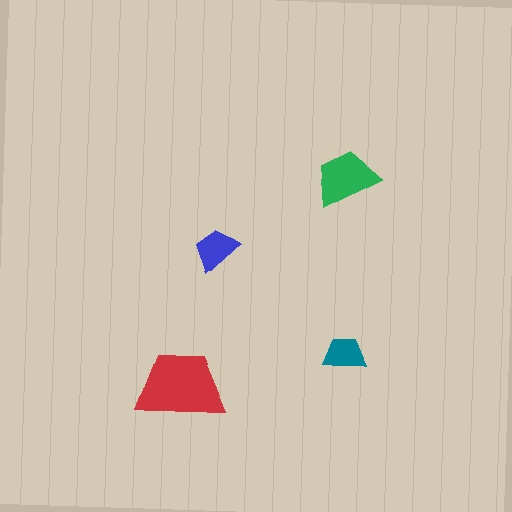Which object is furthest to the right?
The teal trapezoid is rightmost.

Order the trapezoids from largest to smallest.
the red one, the green one, the blue one, the teal one.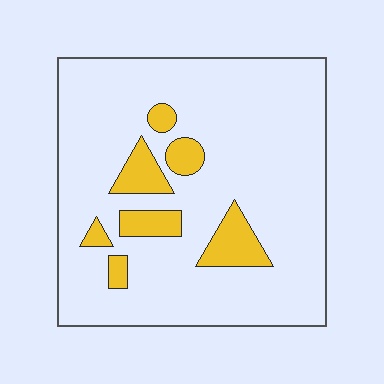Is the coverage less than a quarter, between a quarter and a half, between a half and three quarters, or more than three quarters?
Less than a quarter.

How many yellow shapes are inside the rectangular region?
7.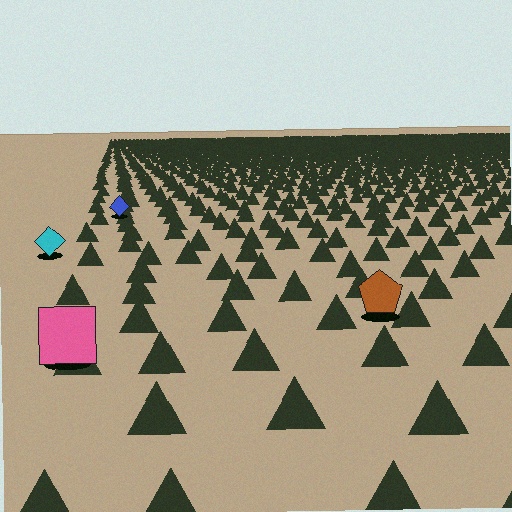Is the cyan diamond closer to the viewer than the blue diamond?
Yes. The cyan diamond is closer — you can tell from the texture gradient: the ground texture is coarser near it.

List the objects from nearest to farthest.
From nearest to farthest: the pink square, the brown pentagon, the cyan diamond, the blue diamond.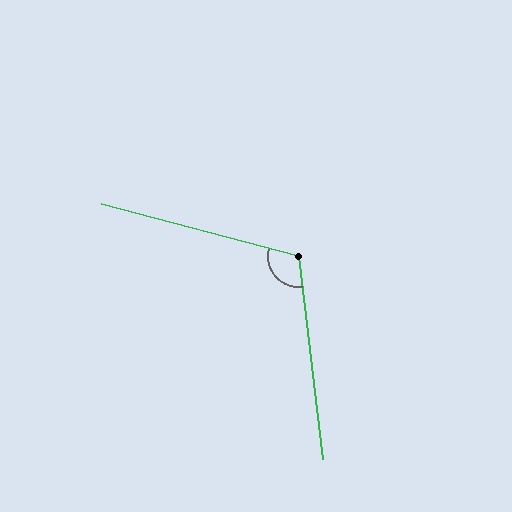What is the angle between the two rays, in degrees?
Approximately 111 degrees.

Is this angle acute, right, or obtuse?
It is obtuse.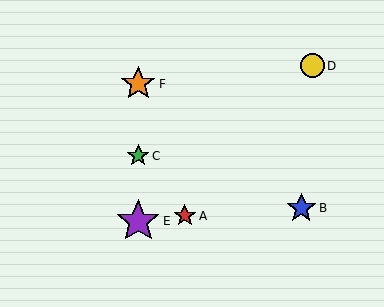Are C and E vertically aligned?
Yes, both are at x≈138.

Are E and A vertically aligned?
No, E is at x≈138 and A is at x≈185.